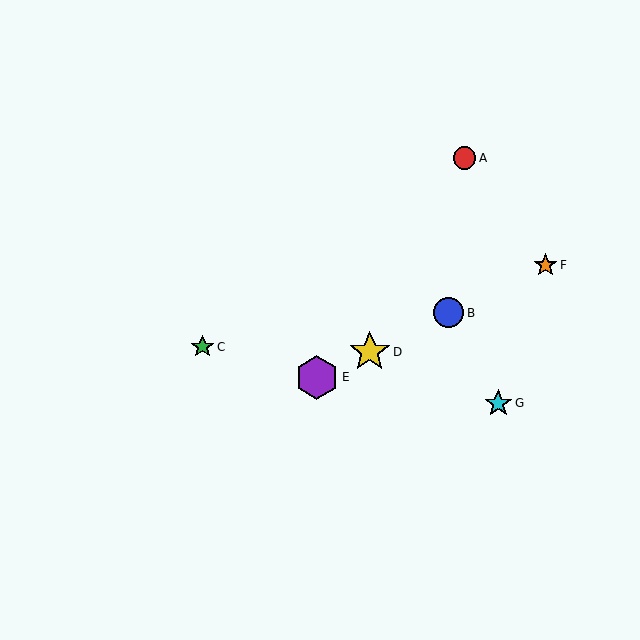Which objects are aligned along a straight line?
Objects B, D, E, F are aligned along a straight line.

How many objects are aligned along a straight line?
4 objects (B, D, E, F) are aligned along a straight line.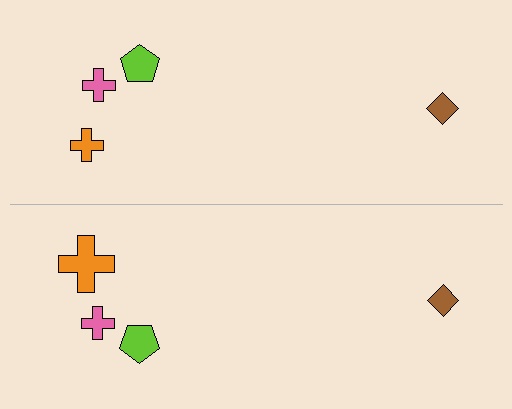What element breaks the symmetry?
The orange cross on the bottom side has a different size than its mirror counterpart.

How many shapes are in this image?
There are 8 shapes in this image.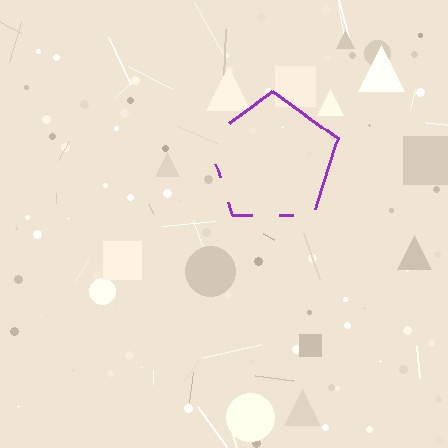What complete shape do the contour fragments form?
The contour fragments form a pentagon.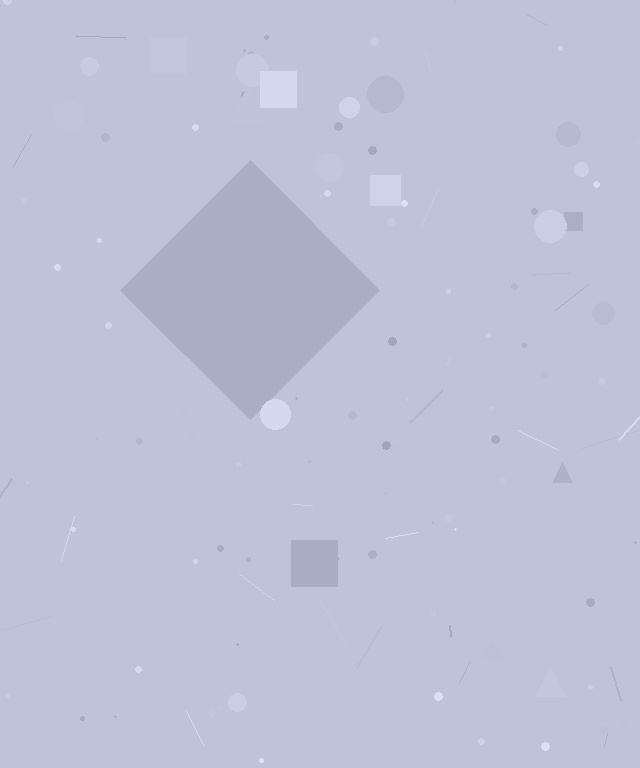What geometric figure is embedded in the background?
A diamond is embedded in the background.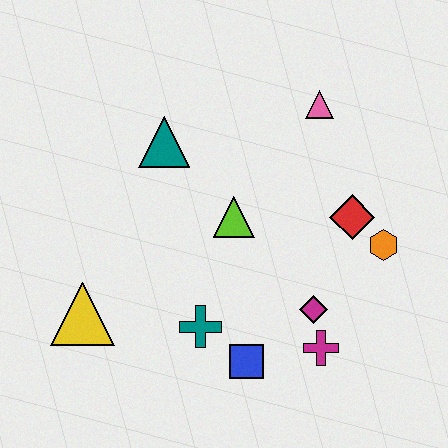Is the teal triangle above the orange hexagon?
Yes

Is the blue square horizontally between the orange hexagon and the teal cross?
Yes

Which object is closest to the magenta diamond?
The magenta cross is closest to the magenta diamond.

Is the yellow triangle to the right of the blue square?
No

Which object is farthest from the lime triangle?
The yellow triangle is farthest from the lime triangle.